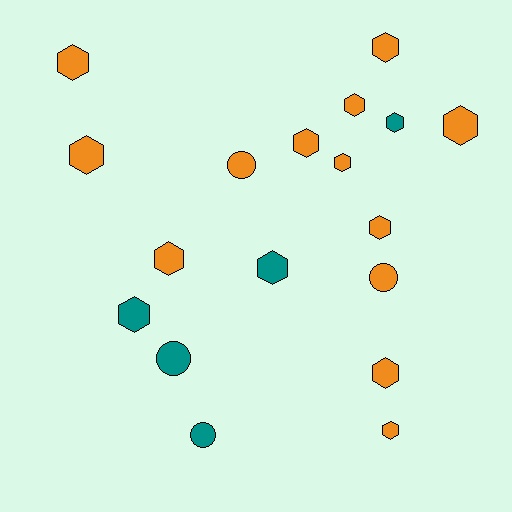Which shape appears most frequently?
Hexagon, with 14 objects.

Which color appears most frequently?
Orange, with 13 objects.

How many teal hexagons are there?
There are 3 teal hexagons.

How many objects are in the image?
There are 18 objects.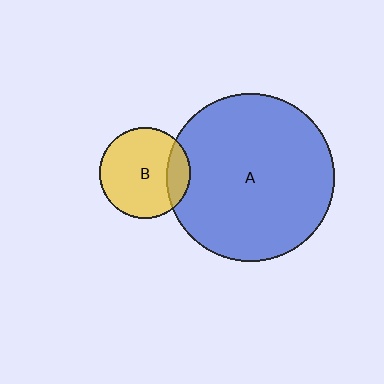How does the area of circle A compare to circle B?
Approximately 3.4 times.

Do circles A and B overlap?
Yes.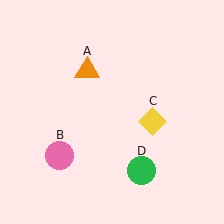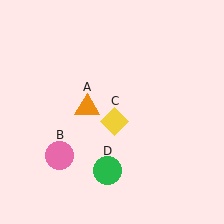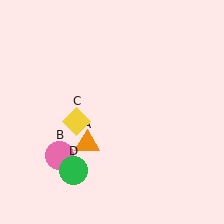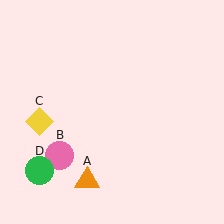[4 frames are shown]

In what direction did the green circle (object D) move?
The green circle (object D) moved left.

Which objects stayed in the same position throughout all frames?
Pink circle (object B) remained stationary.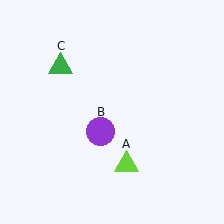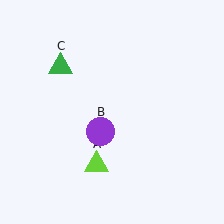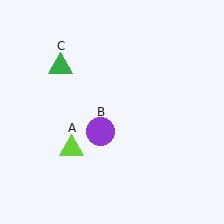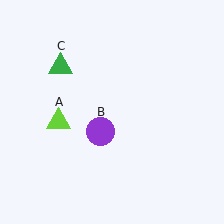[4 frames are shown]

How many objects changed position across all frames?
1 object changed position: lime triangle (object A).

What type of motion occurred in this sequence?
The lime triangle (object A) rotated clockwise around the center of the scene.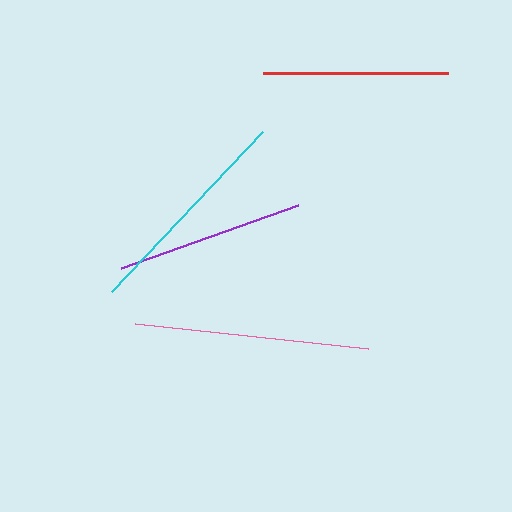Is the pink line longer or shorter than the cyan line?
The pink line is longer than the cyan line.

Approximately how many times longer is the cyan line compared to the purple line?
The cyan line is approximately 1.2 times the length of the purple line.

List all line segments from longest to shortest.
From longest to shortest: pink, cyan, purple, red.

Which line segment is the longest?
The pink line is the longest at approximately 235 pixels.